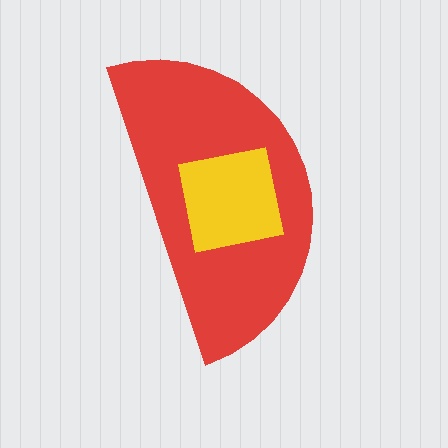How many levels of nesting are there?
2.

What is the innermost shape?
The yellow square.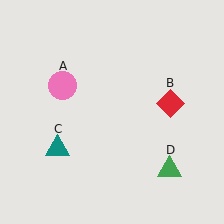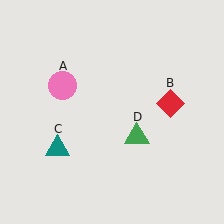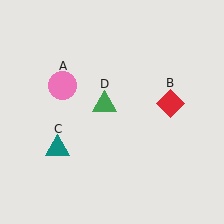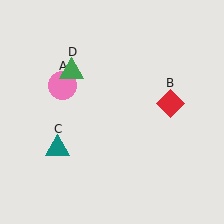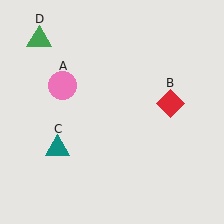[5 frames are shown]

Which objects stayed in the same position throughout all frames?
Pink circle (object A) and red diamond (object B) and teal triangle (object C) remained stationary.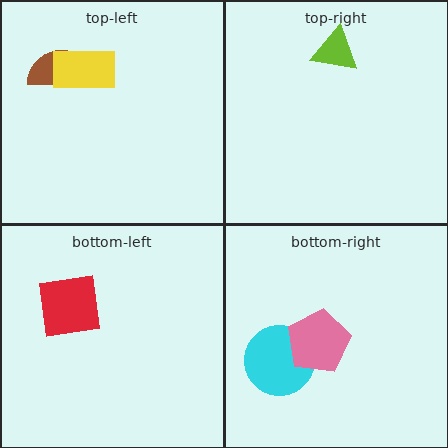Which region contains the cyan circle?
The bottom-right region.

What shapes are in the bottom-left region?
The red square.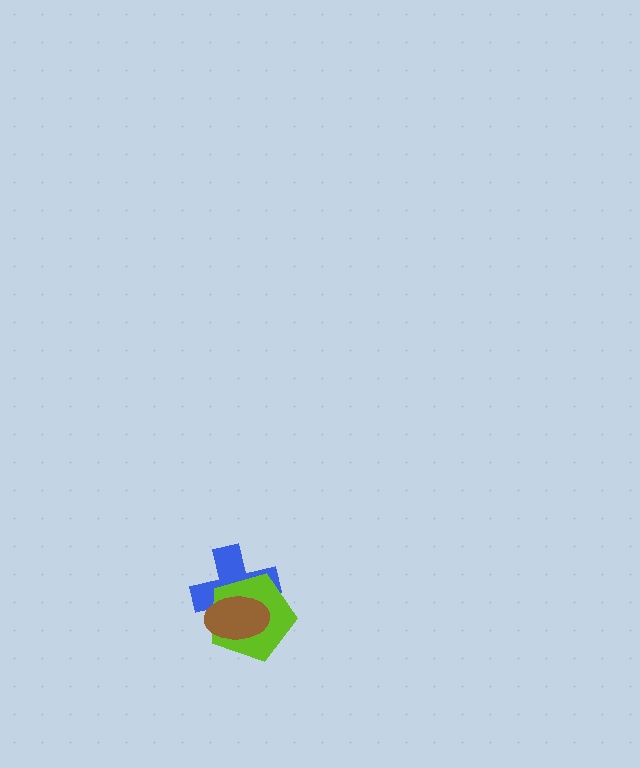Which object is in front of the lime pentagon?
The brown ellipse is in front of the lime pentagon.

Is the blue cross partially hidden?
Yes, it is partially covered by another shape.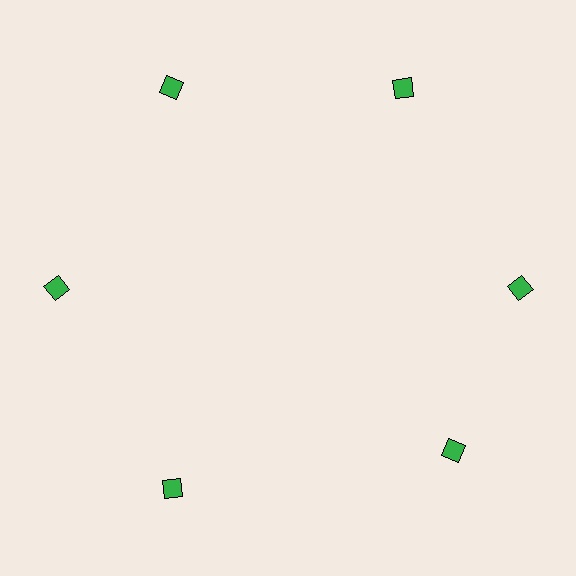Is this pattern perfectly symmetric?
No. The 6 green diamonds are arranged in a ring, but one element near the 5 o'clock position is rotated out of alignment along the ring, breaking the 6-fold rotational symmetry.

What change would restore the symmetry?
The symmetry would be restored by rotating it back into even spacing with its neighbors so that all 6 diamonds sit at equal angles and equal distance from the center.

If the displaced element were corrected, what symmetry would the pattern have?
It would have 6-fold rotational symmetry — the pattern would map onto itself every 60 degrees.